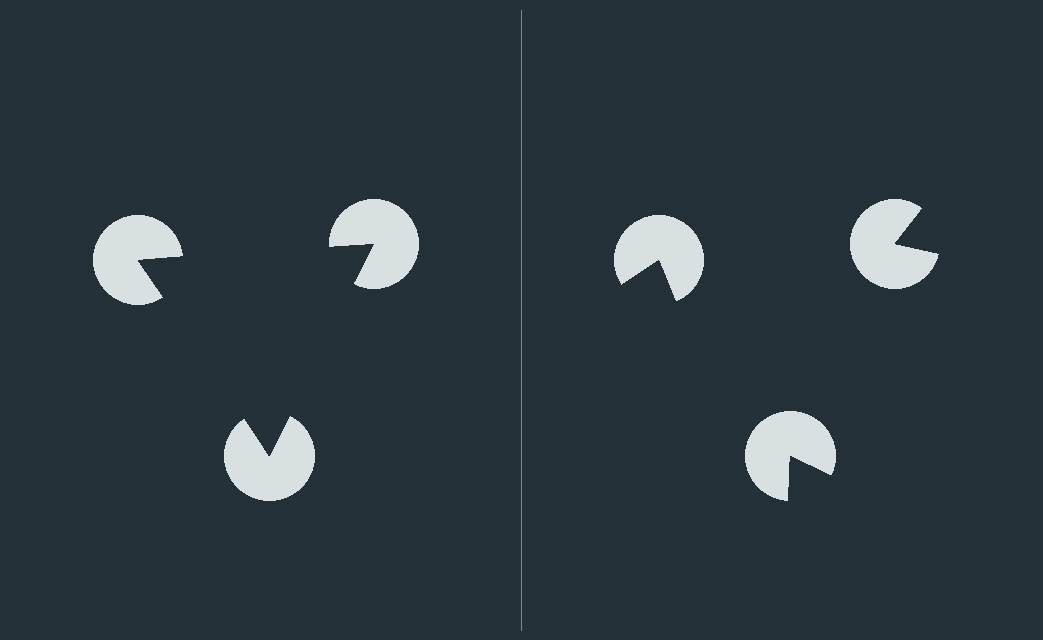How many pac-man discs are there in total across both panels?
6 — 3 on each side.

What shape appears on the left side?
An illusory triangle.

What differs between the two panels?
The pac-man discs are positioned identically on both sides; only the wedge orientations differ. On the left they align to a triangle; on the right they are misaligned.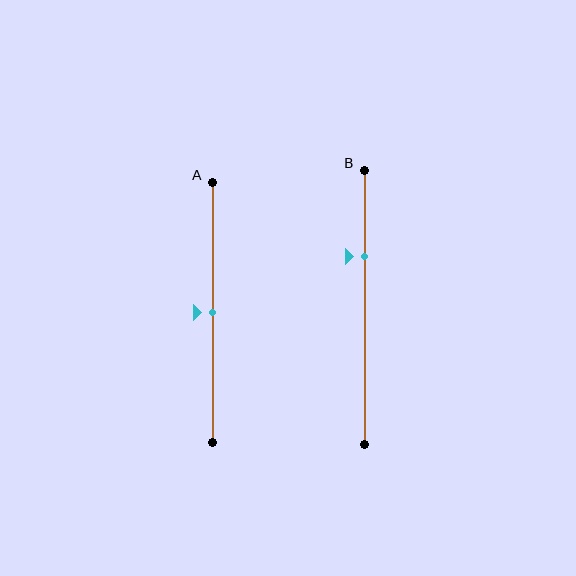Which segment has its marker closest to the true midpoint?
Segment A has its marker closest to the true midpoint.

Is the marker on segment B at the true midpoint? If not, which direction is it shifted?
No, the marker on segment B is shifted upward by about 19% of the segment length.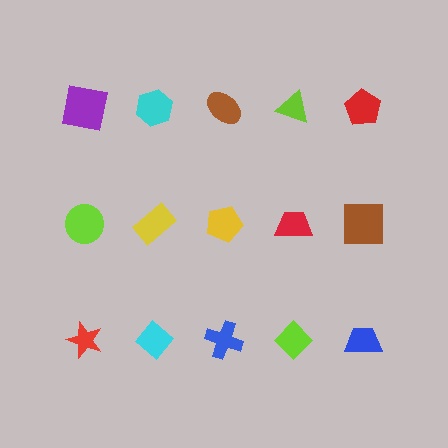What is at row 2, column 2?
A yellow rectangle.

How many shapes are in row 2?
5 shapes.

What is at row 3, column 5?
A blue trapezoid.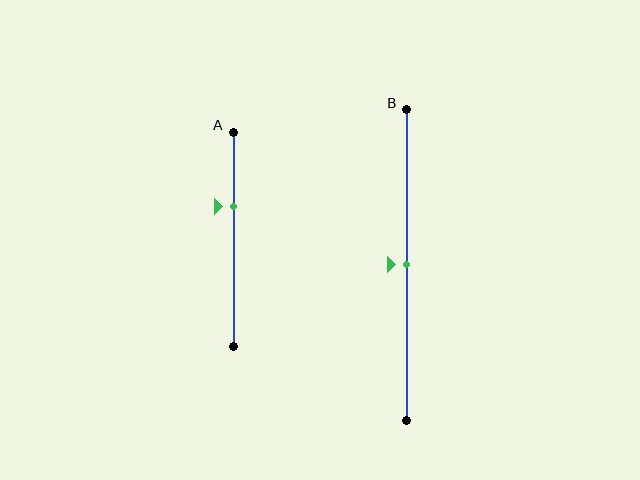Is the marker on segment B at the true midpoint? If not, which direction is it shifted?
Yes, the marker on segment B is at the true midpoint.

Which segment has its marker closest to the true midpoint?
Segment B has its marker closest to the true midpoint.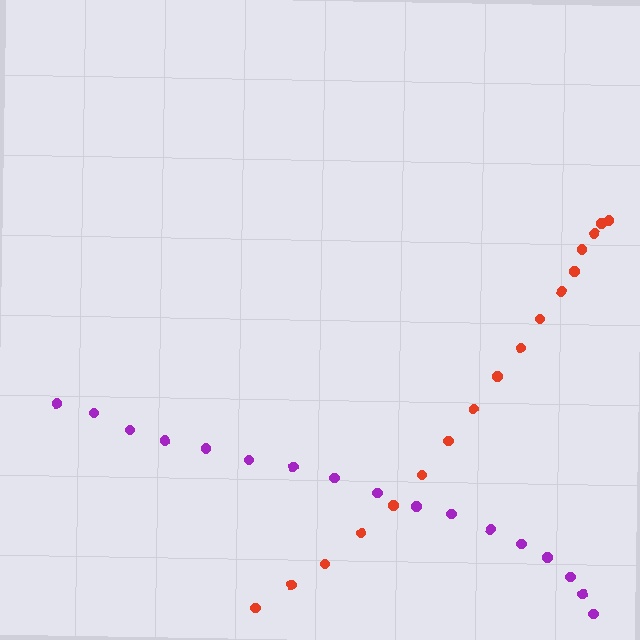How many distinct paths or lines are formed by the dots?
There are 2 distinct paths.